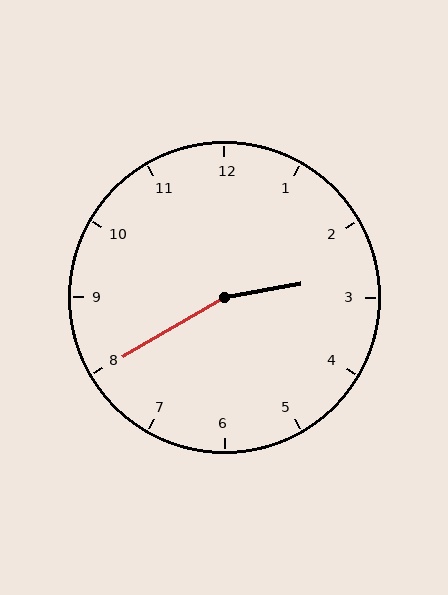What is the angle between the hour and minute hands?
Approximately 160 degrees.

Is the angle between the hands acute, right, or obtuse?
It is obtuse.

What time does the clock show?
2:40.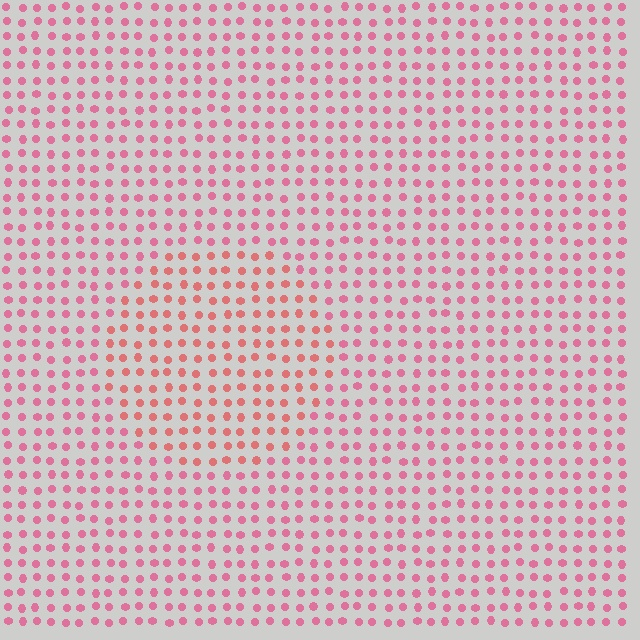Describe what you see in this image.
The image is filled with small pink elements in a uniform arrangement. A circle-shaped region is visible where the elements are tinted to a slightly different hue, forming a subtle color boundary.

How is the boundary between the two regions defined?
The boundary is defined purely by a slight shift in hue (about 22 degrees). Spacing, size, and orientation are identical on both sides.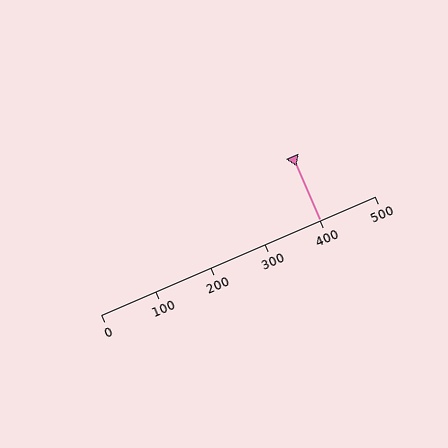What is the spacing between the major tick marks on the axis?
The major ticks are spaced 100 apart.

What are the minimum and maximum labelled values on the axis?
The axis runs from 0 to 500.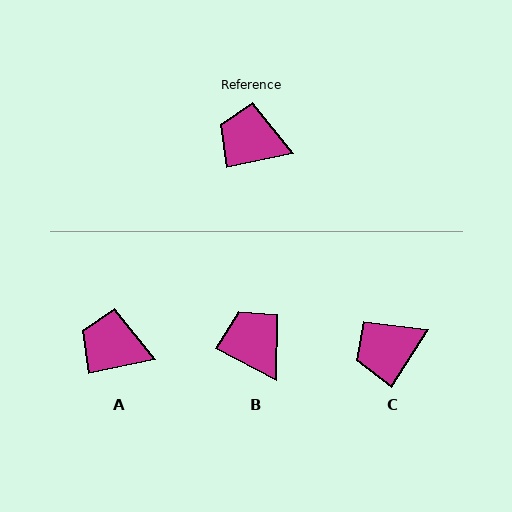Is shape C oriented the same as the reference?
No, it is off by about 45 degrees.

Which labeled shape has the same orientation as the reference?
A.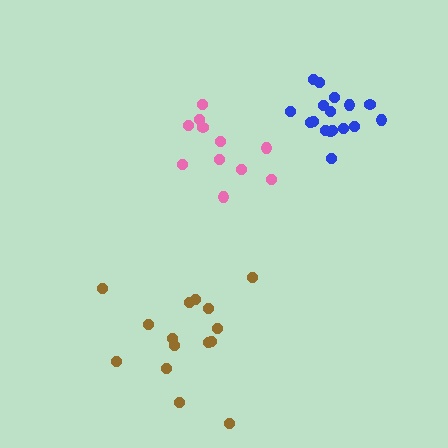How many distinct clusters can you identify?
There are 3 distinct clusters.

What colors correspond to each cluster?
The clusters are colored: blue, brown, pink.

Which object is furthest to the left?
The brown cluster is leftmost.